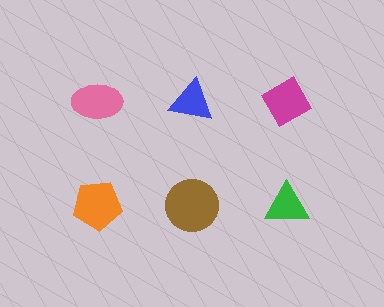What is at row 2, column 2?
A brown circle.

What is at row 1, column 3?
A magenta diamond.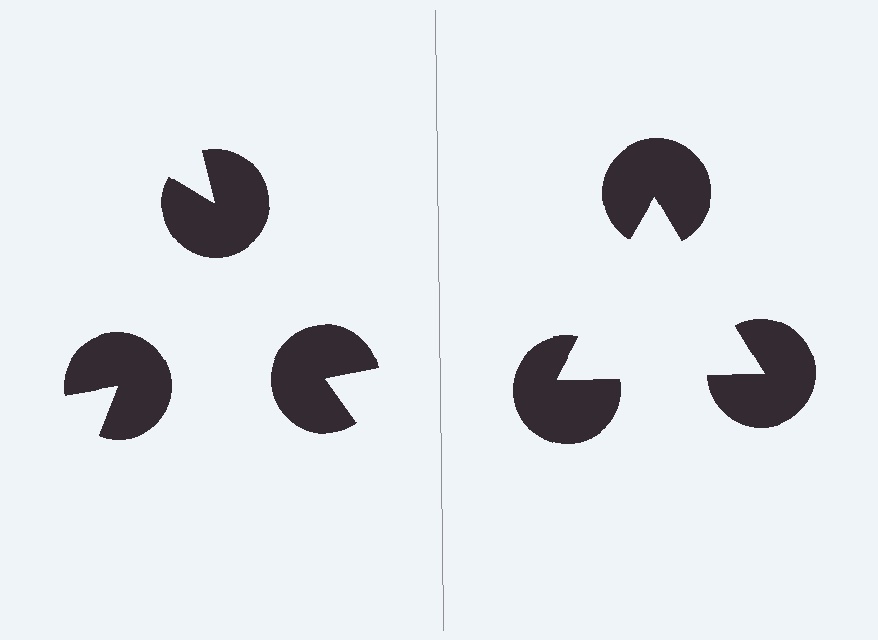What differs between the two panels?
The pac-man discs are positioned identically on both sides; only the wedge orientations differ. On the right they align to a triangle; on the left they are misaligned.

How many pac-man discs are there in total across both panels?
6 — 3 on each side.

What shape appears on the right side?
An illusory triangle.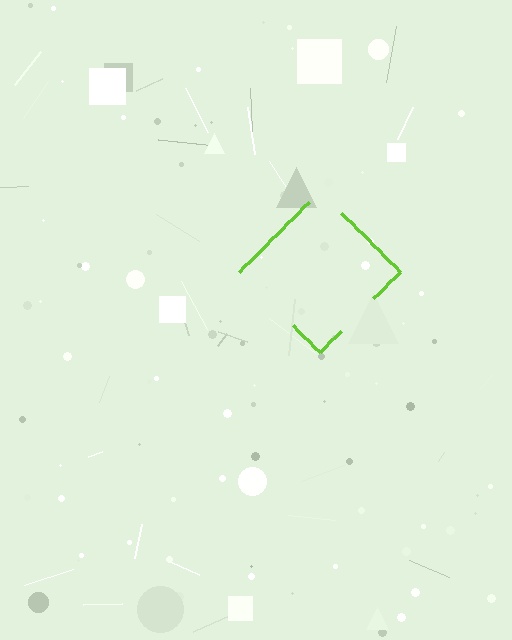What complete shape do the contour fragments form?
The contour fragments form a diamond.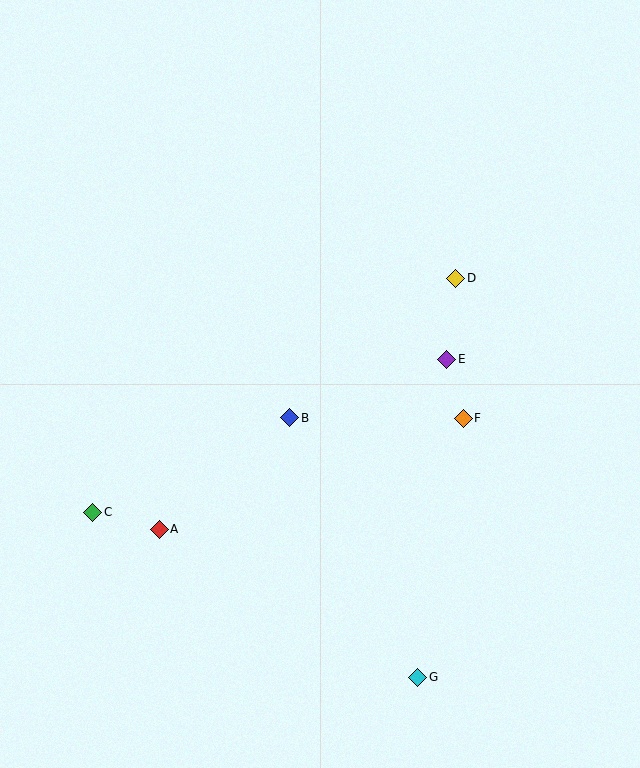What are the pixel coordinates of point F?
Point F is at (463, 418).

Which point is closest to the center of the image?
Point B at (290, 418) is closest to the center.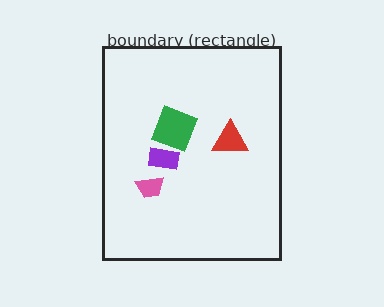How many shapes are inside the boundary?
4 inside, 0 outside.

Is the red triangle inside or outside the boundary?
Inside.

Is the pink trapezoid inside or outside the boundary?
Inside.